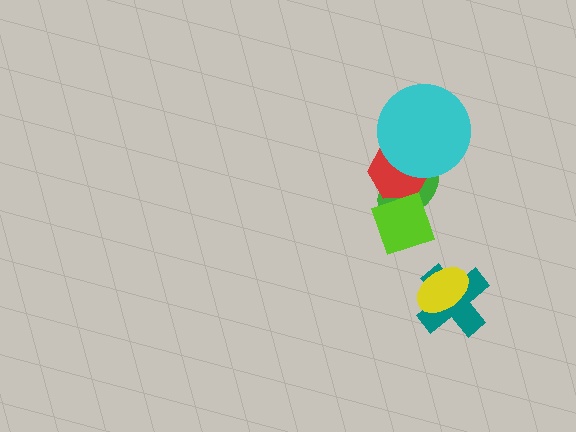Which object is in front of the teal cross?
The yellow ellipse is in front of the teal cross.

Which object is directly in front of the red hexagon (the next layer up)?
The cyan circle is directly in front of the red hexagon.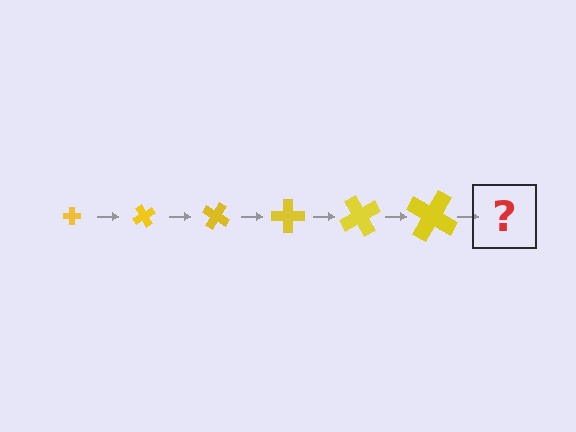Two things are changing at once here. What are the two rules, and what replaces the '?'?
The two rules are that the cross grows larger each step and it rotates 60 degrees each step. The '?' should be a cross, larger than the previous one and rotated 360 degrees from the start.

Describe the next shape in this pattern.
It should be a cross, larger than the previous one and rotated 360 degrees from the start.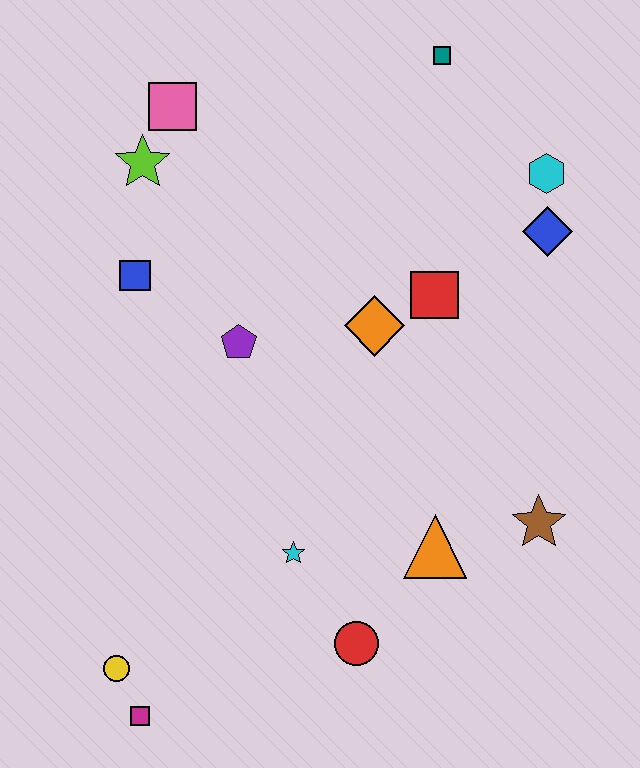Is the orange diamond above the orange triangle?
Yes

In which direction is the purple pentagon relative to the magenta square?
The purple pentagon is above the magenta square.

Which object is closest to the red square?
The orange diamond is closest to the red square.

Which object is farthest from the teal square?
The magenta square is farthest from the teal square.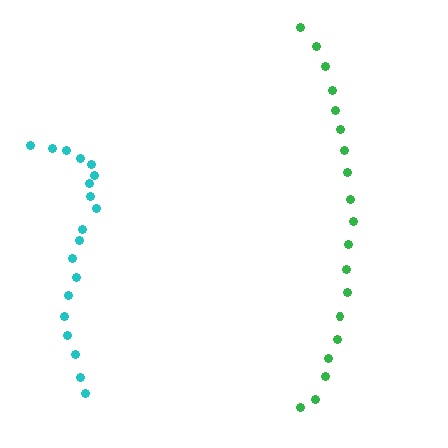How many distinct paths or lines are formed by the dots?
There are 2 distinct paths.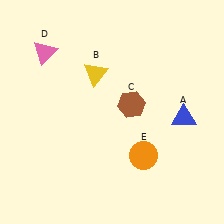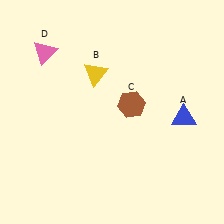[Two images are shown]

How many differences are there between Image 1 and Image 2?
There is 1 difference between the two images.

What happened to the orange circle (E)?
The orange circle (E) was removed in Image 2. It was in the bottom-right area of Image 1.